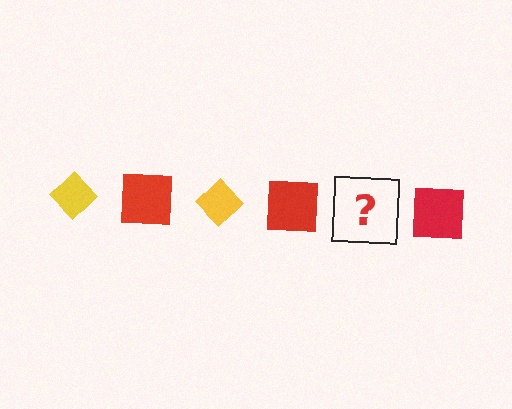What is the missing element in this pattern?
The missing element is a yellow diamond.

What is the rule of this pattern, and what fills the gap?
The rule is that the pattern alternates between yellow diamond and red square. The gap should be filled with a yellow diamond.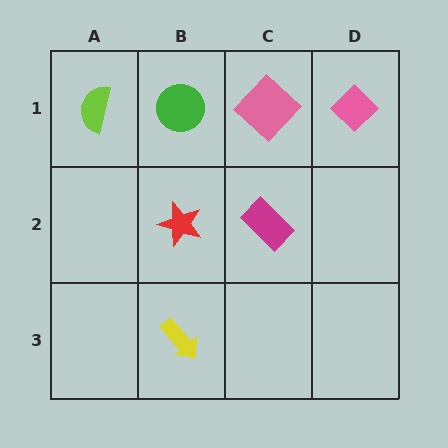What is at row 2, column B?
A red star.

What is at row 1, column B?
A green circle.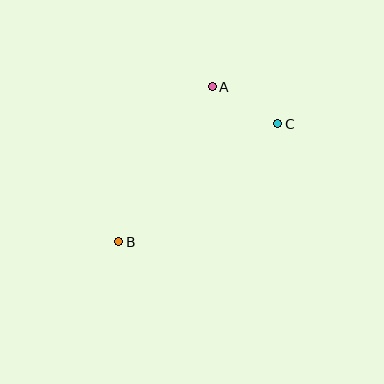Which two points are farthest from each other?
Points B and C are farthest from each other.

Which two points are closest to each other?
Points A and C are closest to each other.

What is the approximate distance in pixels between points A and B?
The distance between A and B is approximately 181 pixels.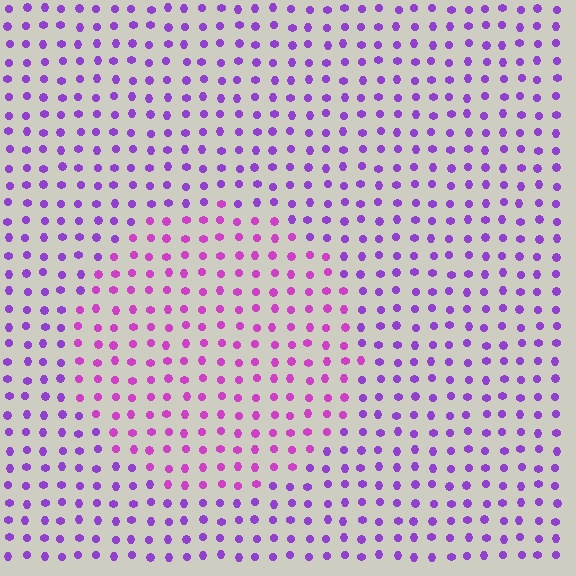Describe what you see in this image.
The image is filled with small purple elements in a uniform arrangement. A circle-shaped region is visible where the elements are tinted to a slightly different hue, forming a subtle color boundary.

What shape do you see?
I see a circle.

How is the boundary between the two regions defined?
The boundary is defined purely by a slight shift in hue (about 29 degrees). Spacing, size, and orientation are identical on both sides.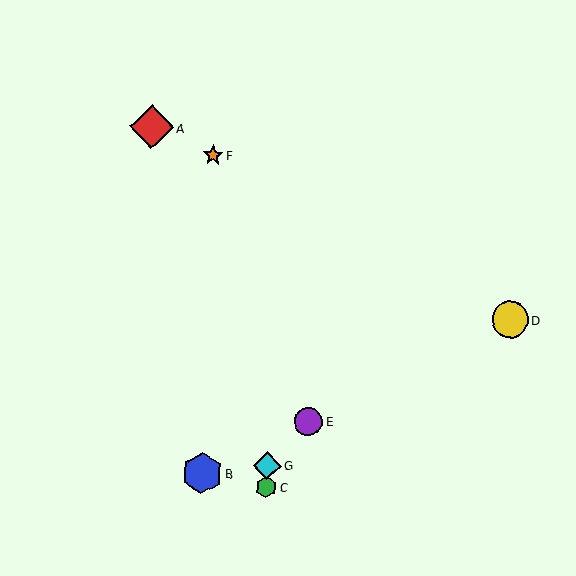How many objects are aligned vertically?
2 objects (C, G) are aligned vertically.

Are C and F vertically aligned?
No, C is at x≈266 and F is at x≈213.